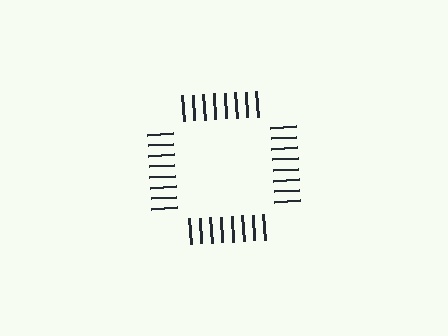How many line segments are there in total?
32 — 8 along each of the 4 edges.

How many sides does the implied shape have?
4 sides — the line-ends trace a square.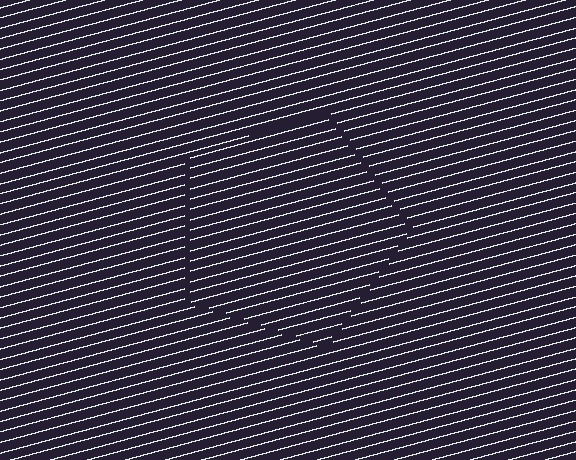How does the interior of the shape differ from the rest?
The interior of the shape contains the same grating, shifted by half a period — the contour is defined by the phase discontinuity where line-ends from the inner and outer gratings abut.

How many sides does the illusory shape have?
5 sides — the line-ends trace a pentagon.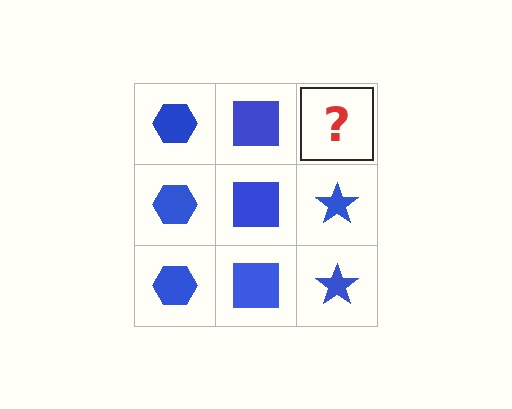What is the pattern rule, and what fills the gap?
The rule is that each column has a consistent shape. The gap should be filled with a blue star.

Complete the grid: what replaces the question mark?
The question mark should be replaced with a blue star.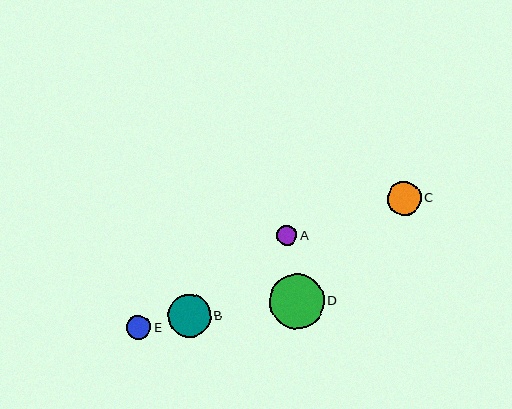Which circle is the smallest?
Circle A is the smallest with a size of approximately 20 pixels.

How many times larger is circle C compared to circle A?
Circle C is approximately 1.6 times the size of circle A.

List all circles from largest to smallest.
From largest to smallest: D, B, C, E, A.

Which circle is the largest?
Circle D is the largest with a size of approximately 55 pixels.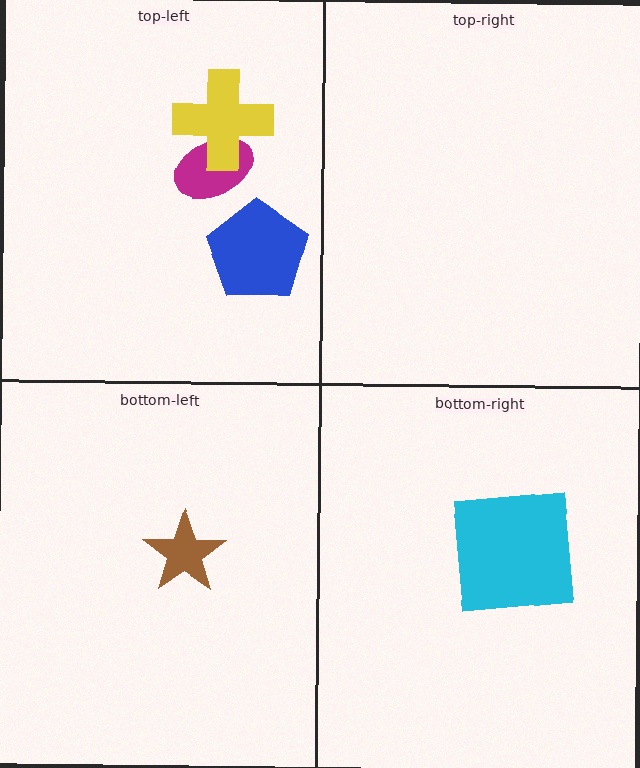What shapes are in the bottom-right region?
The cyan square.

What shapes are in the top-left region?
The blue pentagon, the magenta ellipse, the yellow cross.